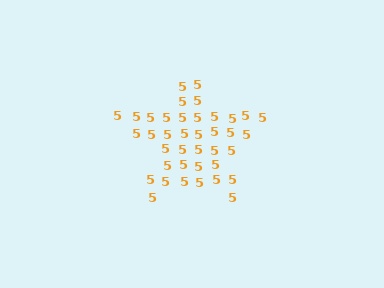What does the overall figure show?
The overall figure shows a star.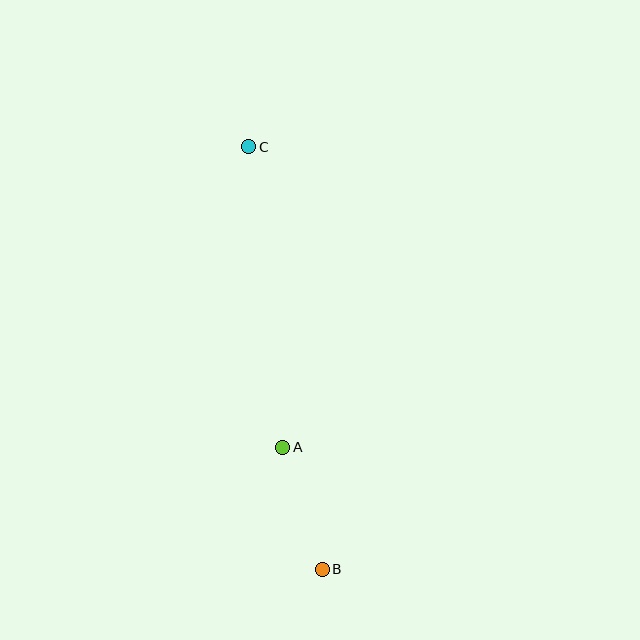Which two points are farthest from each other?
Points B and C are farthest from each other.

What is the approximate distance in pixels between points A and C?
The distance between A and C is approximately 302 pixels.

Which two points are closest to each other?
Points A and B are closest to each other.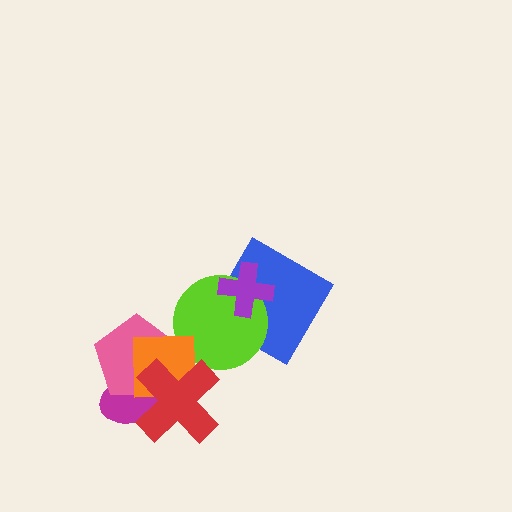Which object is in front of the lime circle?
The purple cross is in front of the lime circle.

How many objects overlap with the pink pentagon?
3 objects overlap with the pink pentagon.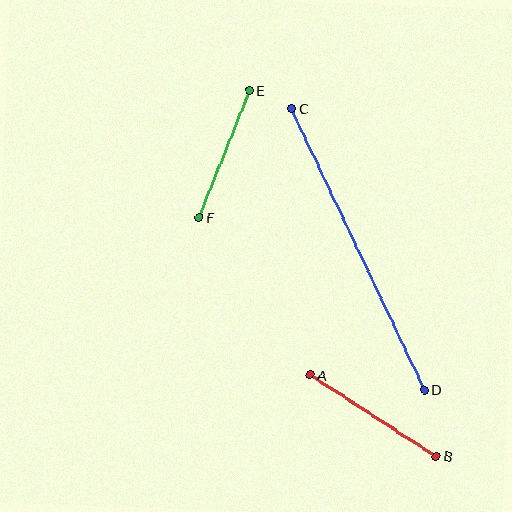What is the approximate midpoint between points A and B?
The midpoint is at approximately (373, 416) pixels.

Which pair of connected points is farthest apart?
Points C and D are farthest apart.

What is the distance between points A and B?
The distance is approximately 150 pixels.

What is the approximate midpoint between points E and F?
The midpoint is at approximately (224, 154) pixels.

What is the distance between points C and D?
The distance is approximately 311 pixels.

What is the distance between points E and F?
The distance is approximately 137 pixels.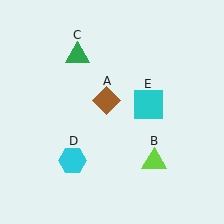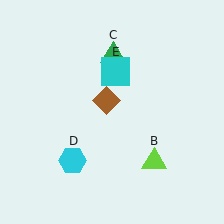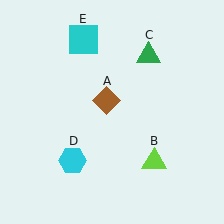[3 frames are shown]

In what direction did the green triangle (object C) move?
The green triangle (object C) moved right.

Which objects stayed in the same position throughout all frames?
Brown diamond (object A) and lime triangle (object B) and cyan hexagon (object D) remained stationary.